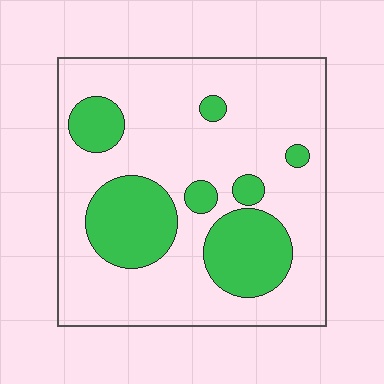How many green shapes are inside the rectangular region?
7.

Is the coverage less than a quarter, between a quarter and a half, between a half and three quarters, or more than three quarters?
Between a quarter and a half.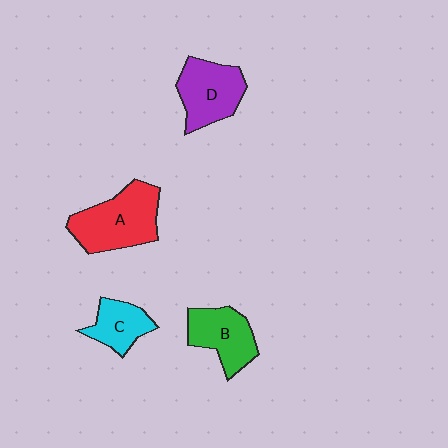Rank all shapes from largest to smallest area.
From largest to smallest: A (red), D (purple), B (green), C (cyan).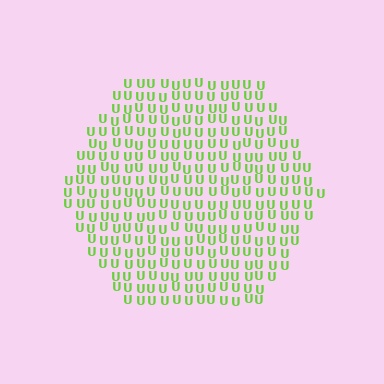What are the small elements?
The small elements are letter U's.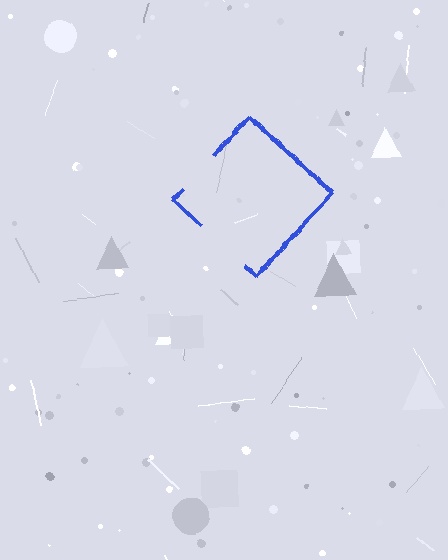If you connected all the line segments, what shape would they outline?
They would outline a diamond.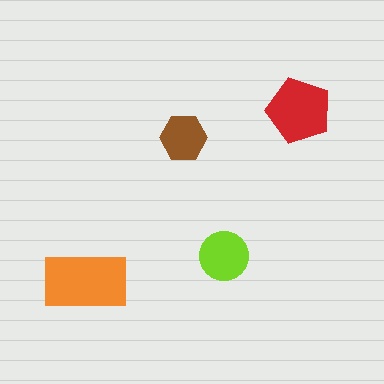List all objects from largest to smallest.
The orange rectangle, the red pentagon, the lime circle, the brown hexagon.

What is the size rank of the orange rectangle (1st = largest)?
1st.